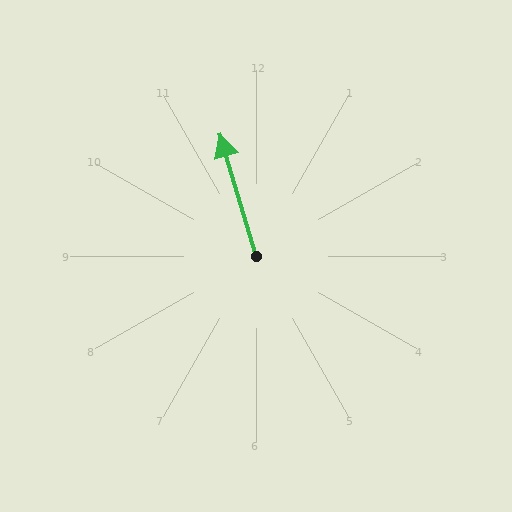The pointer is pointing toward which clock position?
Roughly 11 o'clock.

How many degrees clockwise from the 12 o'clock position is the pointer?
Approximately 344 degrees.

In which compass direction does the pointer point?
North.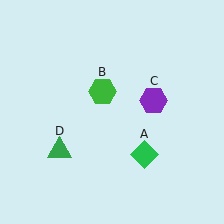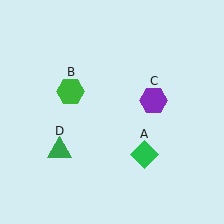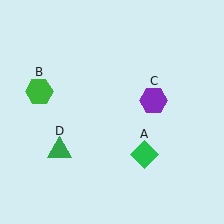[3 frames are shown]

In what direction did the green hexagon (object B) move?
The green hexagon (object B) moved left.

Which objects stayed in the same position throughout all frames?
Green diamond (object A) and purple hexagon (object C) and green triangle (object D) remained stationary.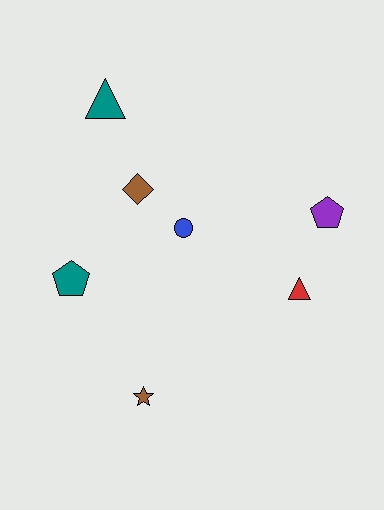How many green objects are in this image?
There are no green objects.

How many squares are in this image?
There are no squares.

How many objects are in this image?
There are 7 objects.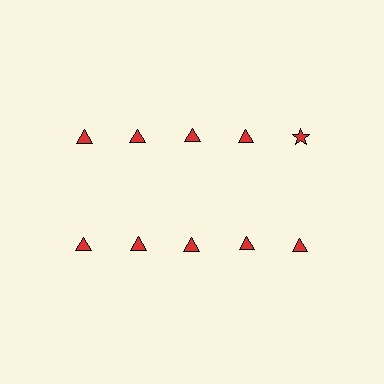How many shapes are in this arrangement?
There are 10 shapes arranged in a grid pattern.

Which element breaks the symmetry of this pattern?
The red star in the top row, rightmost column breaks the symmetry. All other shapes are red triangles.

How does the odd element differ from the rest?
It has a different shape: star instead of triangle.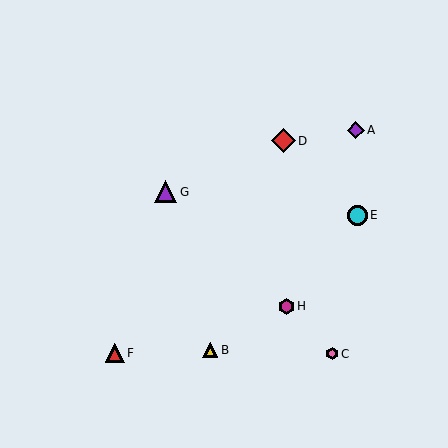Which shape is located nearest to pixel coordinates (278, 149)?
The red diamond (labeled D) at (283, 141) is nearest to that location.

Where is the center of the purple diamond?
The center of the purple diamond is at (356, 130).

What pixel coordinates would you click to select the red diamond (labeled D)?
Click at (283, 141) to select the red diamond D.